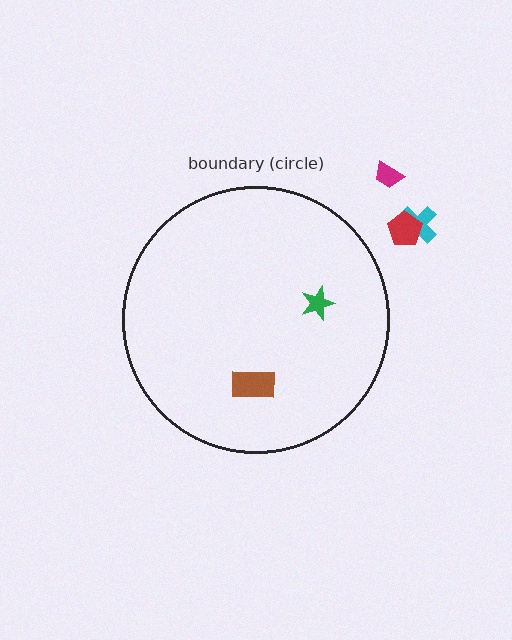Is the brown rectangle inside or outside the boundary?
Inside.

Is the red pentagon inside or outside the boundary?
Outside.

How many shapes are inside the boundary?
2 inside, 3 outside.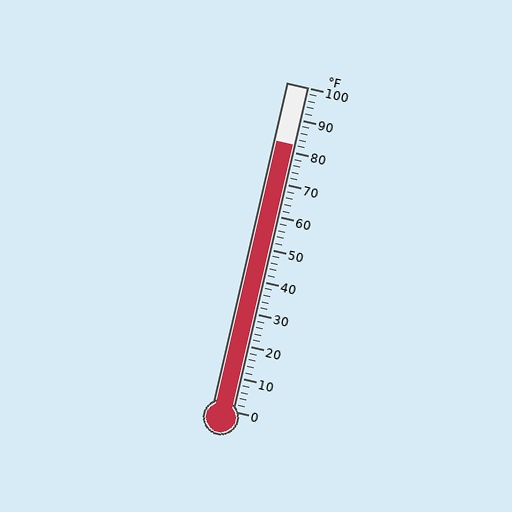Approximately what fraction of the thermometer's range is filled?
The thermometer is filled to approximately 80% of its range.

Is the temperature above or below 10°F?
The temperature is above 10°F.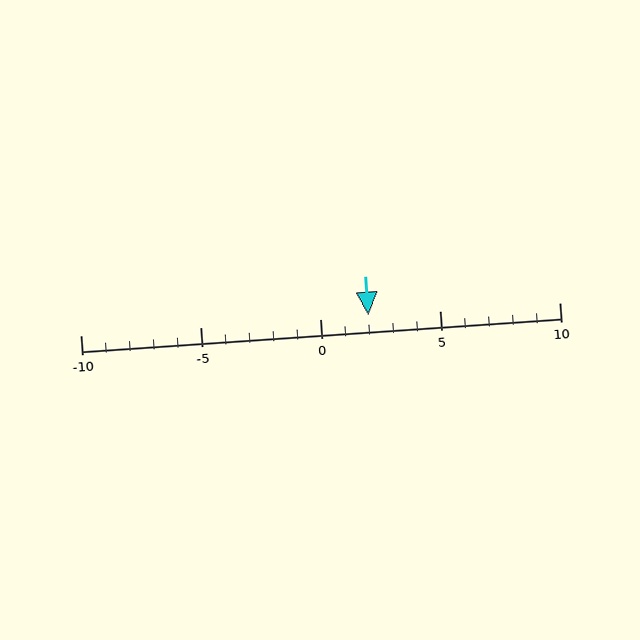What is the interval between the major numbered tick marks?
The major tick marks are spaced 5 units apart.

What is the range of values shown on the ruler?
The ruler shows values from -10 to 10.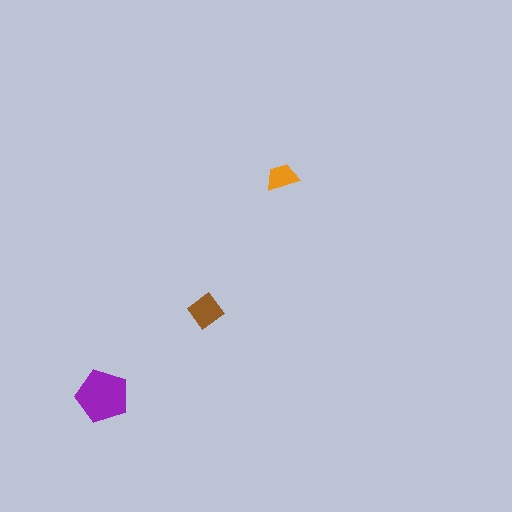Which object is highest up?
The orange trapezoid is topmost.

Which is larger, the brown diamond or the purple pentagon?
The purple pentagon.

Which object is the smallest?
The orange trapezoid.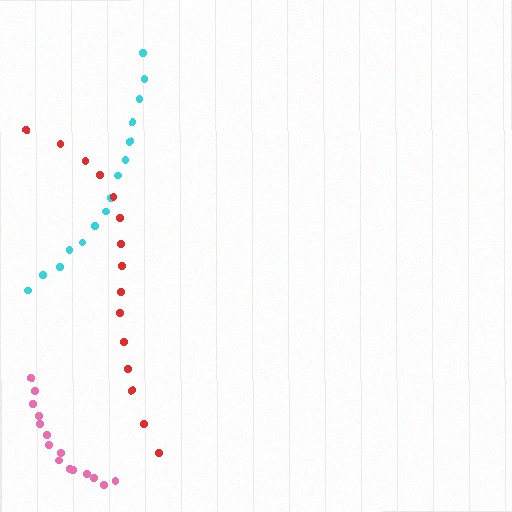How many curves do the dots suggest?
There are 3 distinct paths.